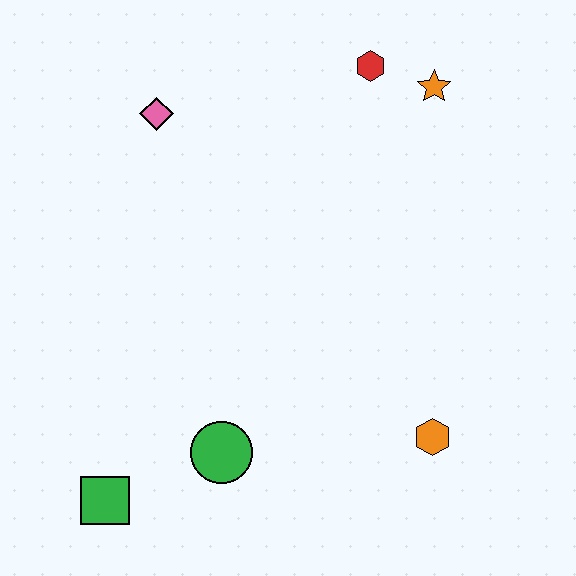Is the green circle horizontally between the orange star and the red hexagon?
No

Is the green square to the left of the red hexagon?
Yes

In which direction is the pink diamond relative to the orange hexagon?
The pink diamond is above the orange hexagon.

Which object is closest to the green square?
The green circle is closest to the green square.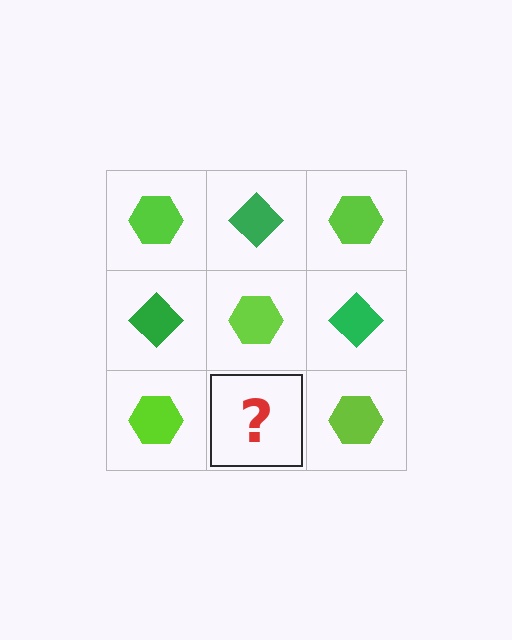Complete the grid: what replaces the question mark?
The question mark should be replaced with a green diamond.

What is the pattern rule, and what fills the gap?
The rule is that it alternates lime hexagon and green diamond in a checkerboard pattern. The gap should be filled with a green diamond.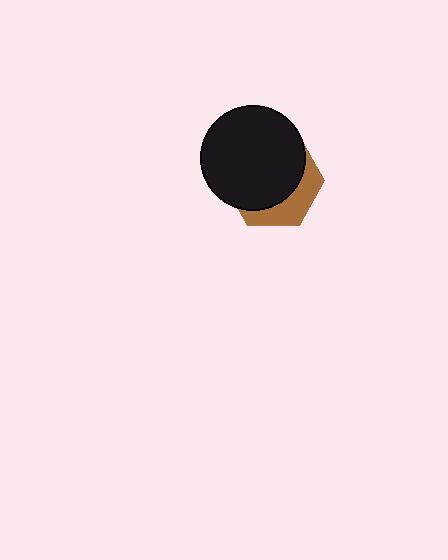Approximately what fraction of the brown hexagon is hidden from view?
Roughly 69% of the brown hexagon is hidden behind the black circle.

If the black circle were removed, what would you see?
You would see the complete brown hexagon.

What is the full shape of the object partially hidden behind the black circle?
The partially hidden object is a brown hexagon.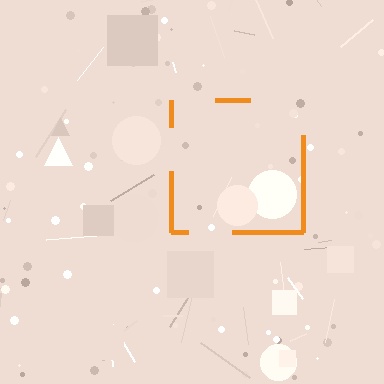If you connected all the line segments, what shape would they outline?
They would outline a square.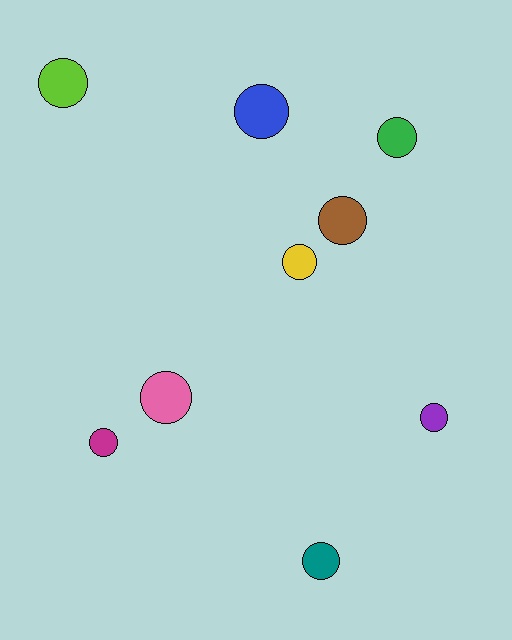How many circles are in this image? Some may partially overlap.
There are 9 circles.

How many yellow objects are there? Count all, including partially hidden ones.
There is 1 yellow object.